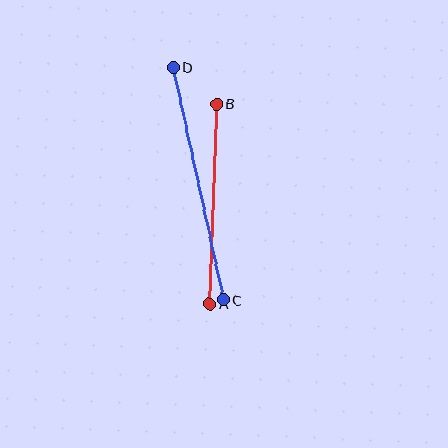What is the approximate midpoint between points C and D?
The midpoint is at approximately (198, 184) pixels.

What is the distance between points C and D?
The distance is approximately 238 pixels.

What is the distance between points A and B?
The distance is approximately 200 pixels.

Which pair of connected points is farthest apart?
Points C and D are farthest apart.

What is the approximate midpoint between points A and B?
The midpoint is at approximately (213, 204) pixels.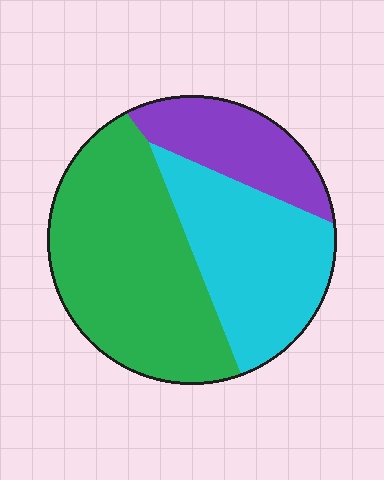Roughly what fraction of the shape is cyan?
Cyan covers 33% of the shape.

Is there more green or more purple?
Green.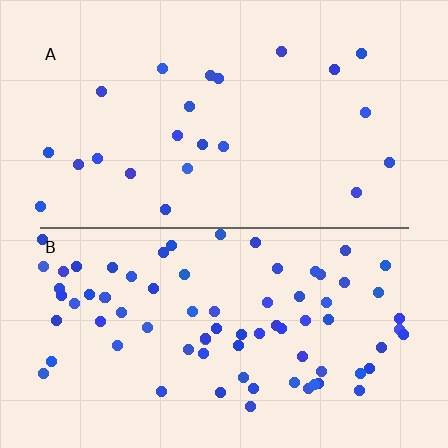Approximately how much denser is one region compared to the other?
Approximately 3.3× — region B over region A.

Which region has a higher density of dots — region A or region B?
B (the bottom).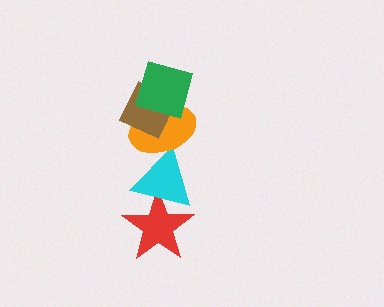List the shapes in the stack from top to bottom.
From top to bottom: the green square, the brown diamond, the orange ellipse, the cyan triangle, the red star.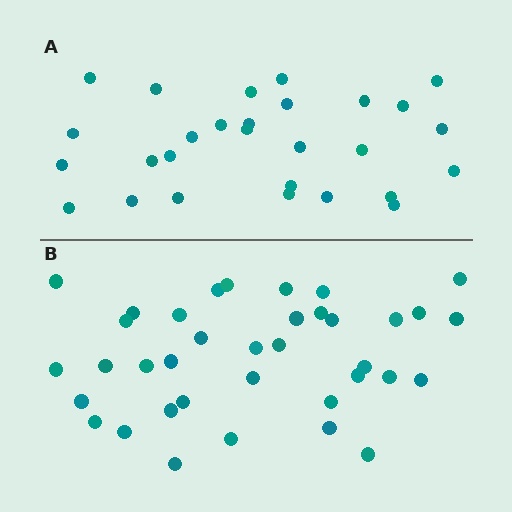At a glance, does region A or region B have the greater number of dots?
Region B (the bottom region) has more dots.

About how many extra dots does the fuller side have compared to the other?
Region B has roughly 8 or so more dots than region A.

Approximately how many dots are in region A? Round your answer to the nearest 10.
About 30 dots. (The exact count is 28, which rounds to 30.)